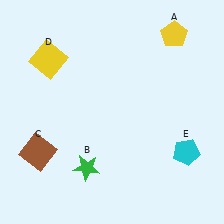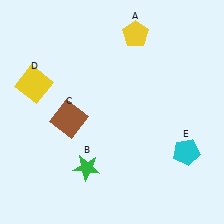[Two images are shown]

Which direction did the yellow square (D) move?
The yellow square (D) moved down.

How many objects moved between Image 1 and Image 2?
3 objects moved between the two images.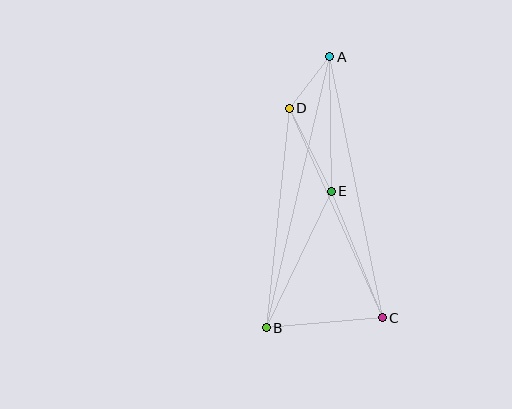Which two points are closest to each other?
Points A and D are closest to each other.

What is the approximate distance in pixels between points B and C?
The distance between B and C is approximately 116 pixels.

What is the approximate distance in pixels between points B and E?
The distance between B and E is approximately 151 pixels.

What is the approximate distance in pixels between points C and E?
The distance between C and E is approximately 136 pixels.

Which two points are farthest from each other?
Points A and B are farthest from each other.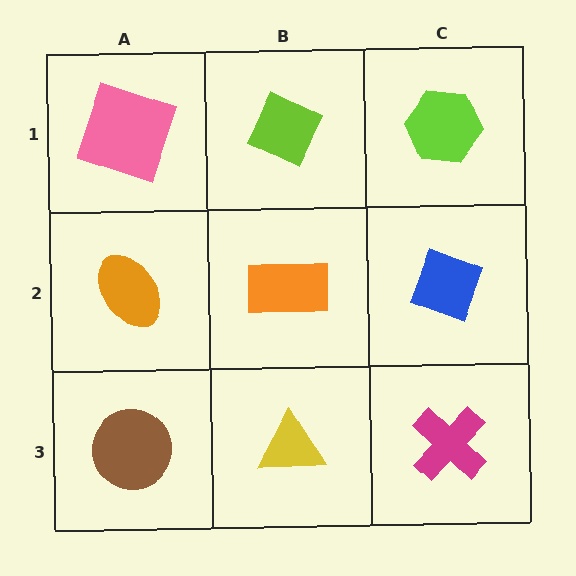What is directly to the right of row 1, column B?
A lime hexagon.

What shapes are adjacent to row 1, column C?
A blue diamond (row 2, column C), a lime diamond (row 1, column B).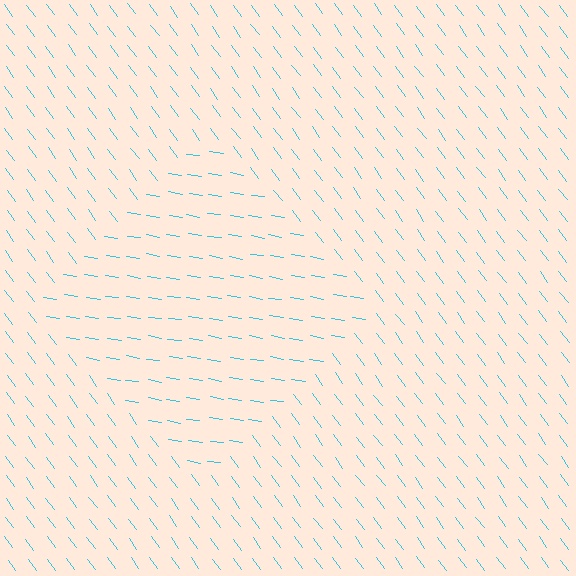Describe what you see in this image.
The image is filled with small cyan line segments. A diamond region in the image has lines oriented differently from the surrounding lines, creating a visible texture boundary.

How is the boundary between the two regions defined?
The boundary is defined purely by a change in line orientation (approximately 45 degrees difference). All lines are the same color and thickness.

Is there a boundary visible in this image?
Yes, there is a texture boundary formed by a change in line orientation.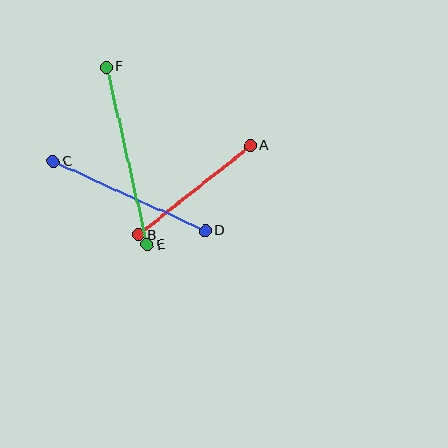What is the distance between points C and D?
The distance is approximately 167 pixels.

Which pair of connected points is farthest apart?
Points E and F are farthest apart.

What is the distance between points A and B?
The distance is approximately 143 pixels.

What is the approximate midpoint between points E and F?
The midpoint is at approximately (127, 156) pixels.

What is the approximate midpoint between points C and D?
The midpoint is at approximately (129, 196) pixels.